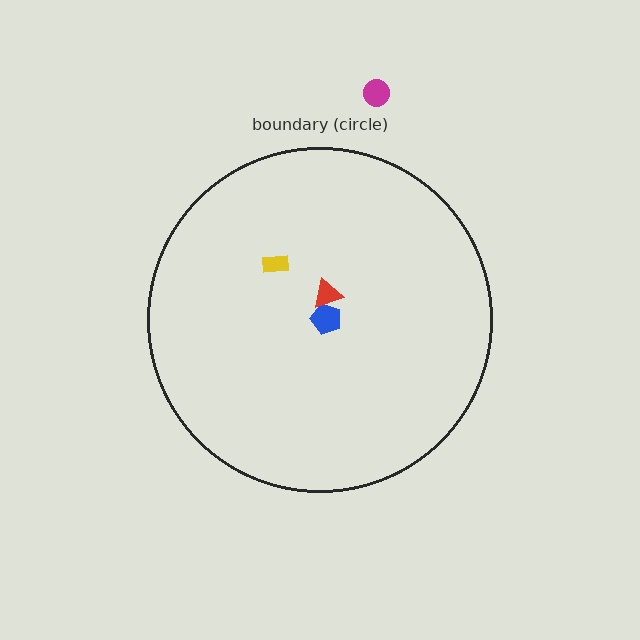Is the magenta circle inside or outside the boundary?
Outside.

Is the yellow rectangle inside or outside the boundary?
Inside.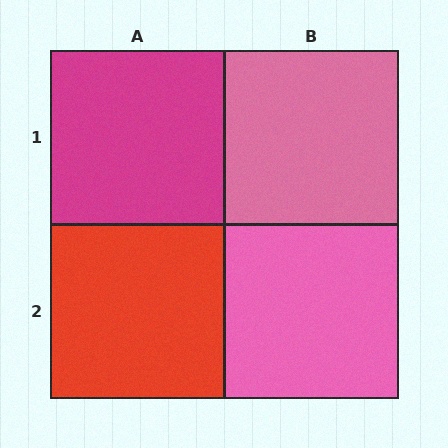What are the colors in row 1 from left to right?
Magenta, pink.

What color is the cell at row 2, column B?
Pink.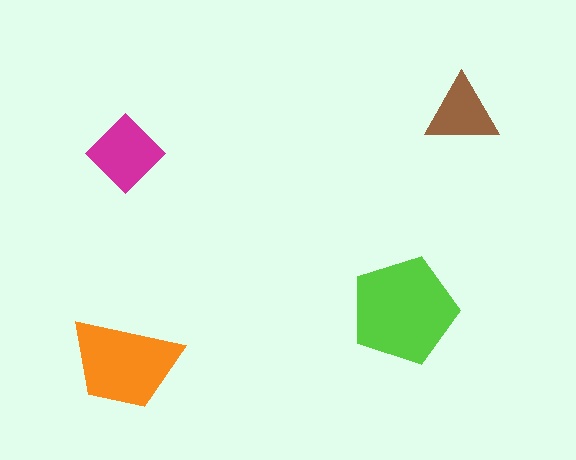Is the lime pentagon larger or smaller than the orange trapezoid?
Larger.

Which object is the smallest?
The brown triangle.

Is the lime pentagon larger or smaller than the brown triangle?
Larger.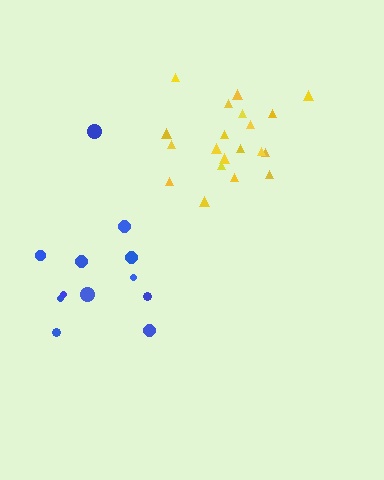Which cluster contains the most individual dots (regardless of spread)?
Yellow (20).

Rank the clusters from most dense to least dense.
yellow, blue.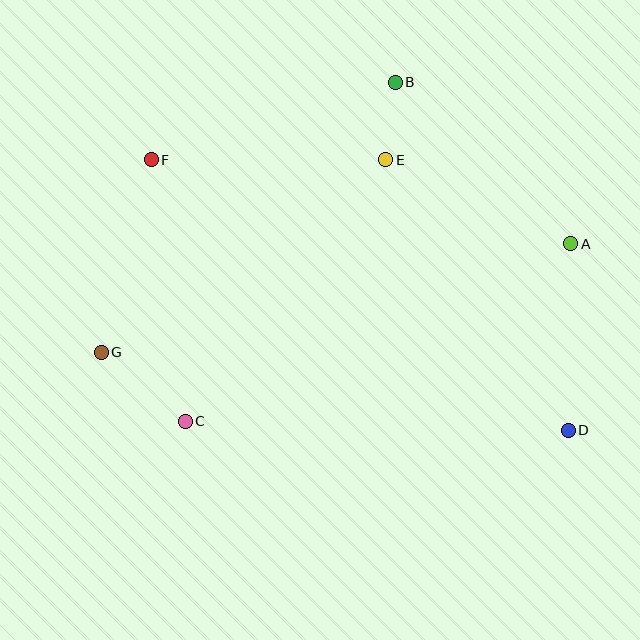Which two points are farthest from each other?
Points D and F are farthest from each other.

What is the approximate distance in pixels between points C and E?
The distance between C and E is approximately 329 pixels.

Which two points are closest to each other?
Points B and E are closest to each other.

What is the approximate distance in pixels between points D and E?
The distance between D and E is approximately 326 pixels.